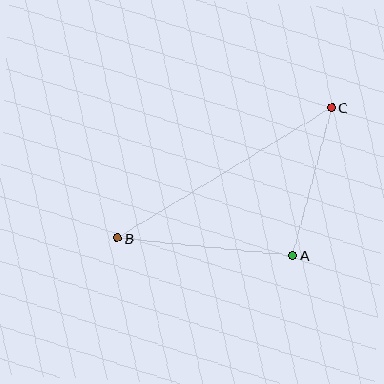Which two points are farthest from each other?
Points B and C are farthest from each other.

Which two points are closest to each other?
Points A and C are closest to each other.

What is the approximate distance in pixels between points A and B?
The distance between A and B is approximately 176 pixels.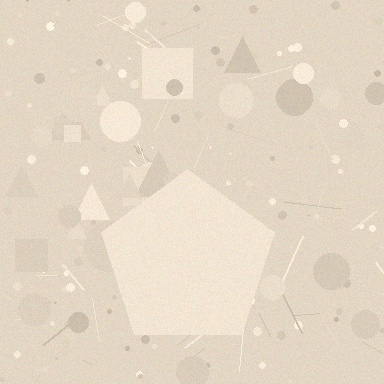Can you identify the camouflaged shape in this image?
The camouflaged shape is a pentagon.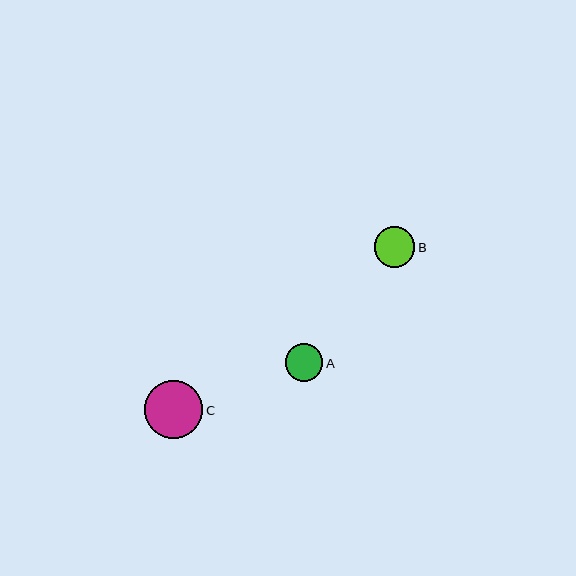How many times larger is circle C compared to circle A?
Circle C is approximately 1.6 times the size of circle A.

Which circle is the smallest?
Circle A is the smallest with a size of approximately 37 pixels.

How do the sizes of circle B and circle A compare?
Circle B and circle A are approximately the same size.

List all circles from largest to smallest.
From largest to smallest: C, B, A.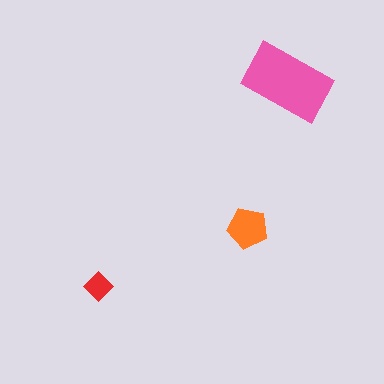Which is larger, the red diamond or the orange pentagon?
The orange pentagon.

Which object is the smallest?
The red diamond.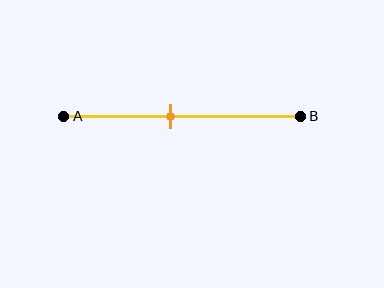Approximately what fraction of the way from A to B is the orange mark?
The orange mark is approximately 45% of the way from A to B.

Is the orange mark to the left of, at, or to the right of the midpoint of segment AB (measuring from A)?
The orange mark is to the left of the midpoint of segment AB.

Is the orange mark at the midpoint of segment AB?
No, the mark is at about 45% from A, not at the 50% midpoint.